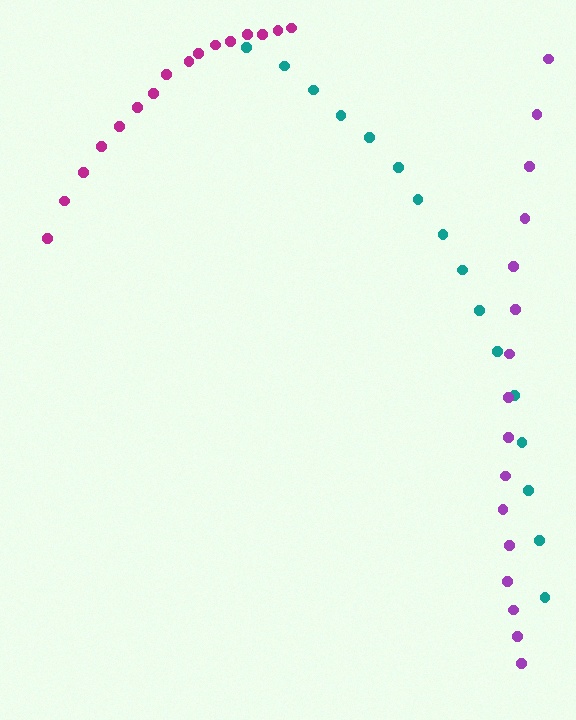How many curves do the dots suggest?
There are 3 distinct paths.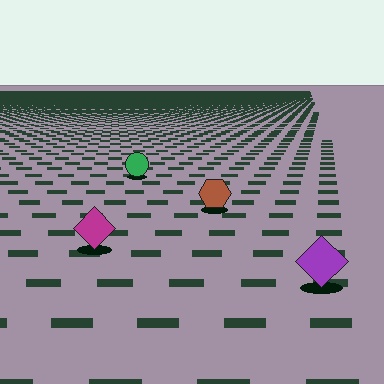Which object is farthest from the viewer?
The green circle is farthest from the viewer. It appears smaller and the ground texture around it is denser.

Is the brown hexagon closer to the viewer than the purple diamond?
No. The purple diamond is closer — you can tell from the texture gradient: the ground texture is coarser near it.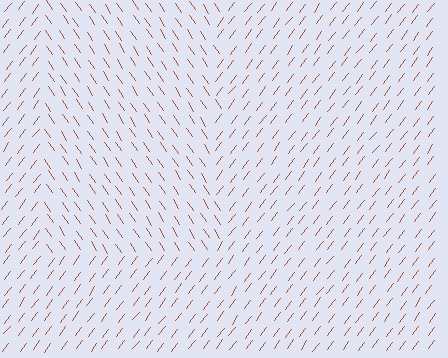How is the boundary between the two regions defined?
The boundary is defined purely by a change in line orientation (approximately 71 degrees difference). All lines are the same color and thickness.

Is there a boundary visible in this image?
Yes, there is a texture boundary formed by a change in line orientation.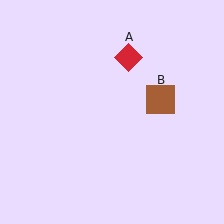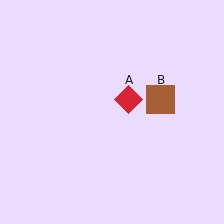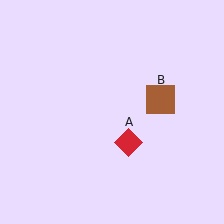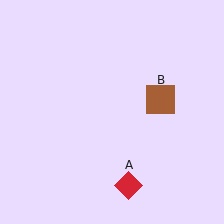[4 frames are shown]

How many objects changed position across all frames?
1 object changed position: red diamond (object A).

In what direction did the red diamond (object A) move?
The red diamond (object A) moved down.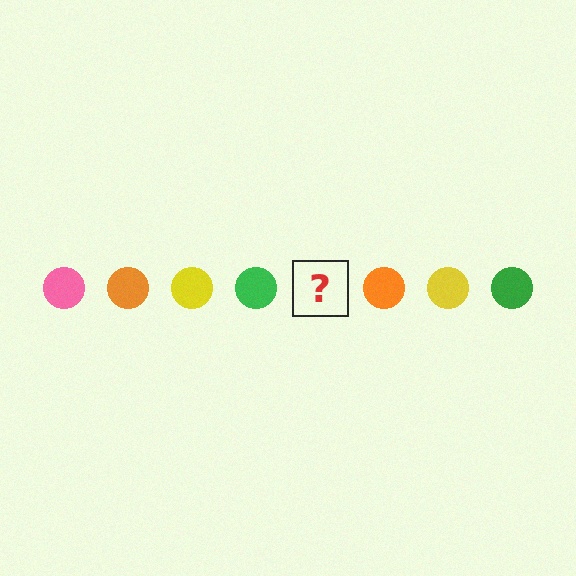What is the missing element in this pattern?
The missing element is a pink circle.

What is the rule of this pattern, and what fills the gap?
The rule is that the pattern cycles through pink, orange, yellow, green circles. The gap should be filled with a pink circle.